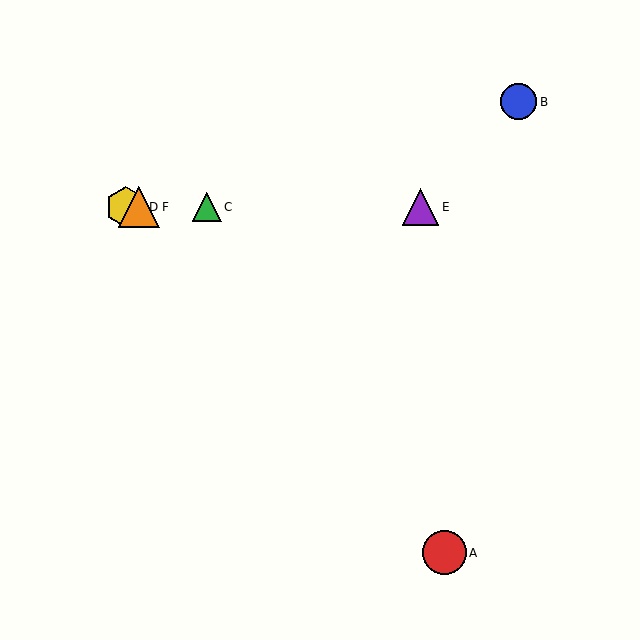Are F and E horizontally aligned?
Yes, both are at y≈207.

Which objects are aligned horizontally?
Objects C, D, E, F are aligned horizontally.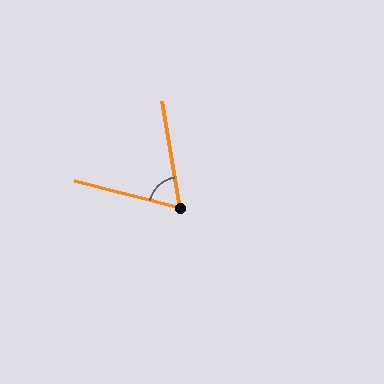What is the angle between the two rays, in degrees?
Approximately 66 degrees.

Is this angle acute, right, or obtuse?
It is acute.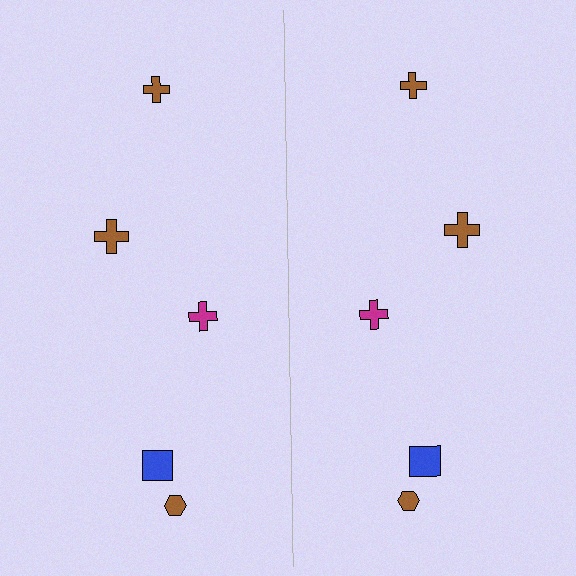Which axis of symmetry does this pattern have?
The pattern has a vertical axis of symmetry running through the center of the image.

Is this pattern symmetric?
Yes, this pattern has bilateral (reflection) symmetry.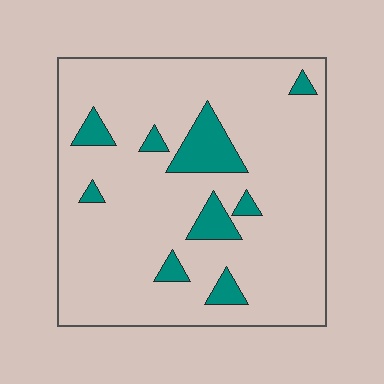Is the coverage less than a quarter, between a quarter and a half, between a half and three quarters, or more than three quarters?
Less than a quarter.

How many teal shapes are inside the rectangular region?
9.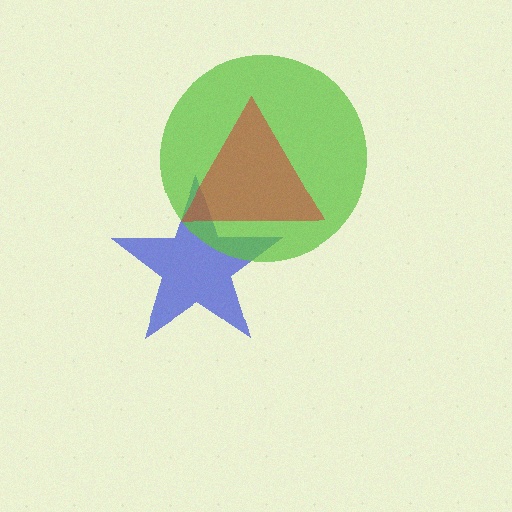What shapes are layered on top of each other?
The layered shapes are: a blue star, a lime circle, a red triangle.